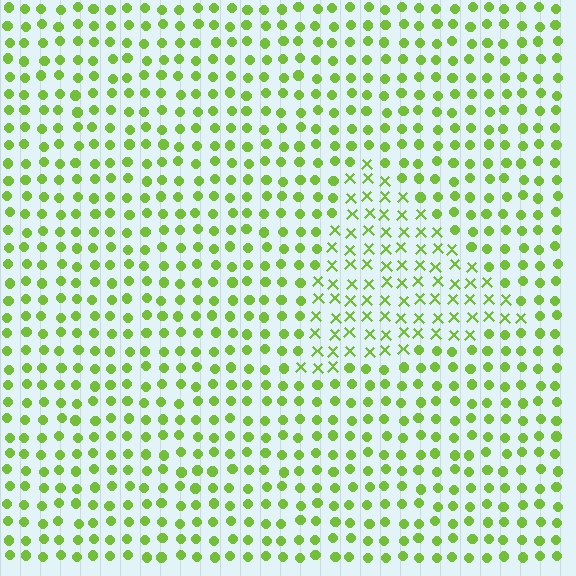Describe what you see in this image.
The image is filled with small lime elements arranged in a uniform grid. A triangle-shaped region contains X marks, while the surrounding area contains circles. The boundary is defined purely by the change in element shape.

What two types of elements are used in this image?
The image uses X marks inside the triangle region and circles outside it.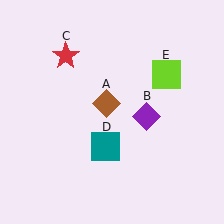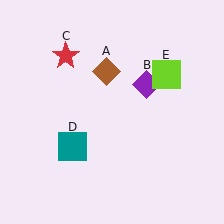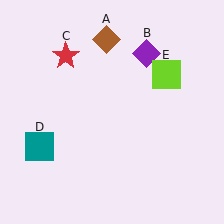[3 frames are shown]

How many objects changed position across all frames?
3 objects changed position: brown diamond (object A), purple diamond (object B), teal square (object D).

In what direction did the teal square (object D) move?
The teal square (object D) moved left.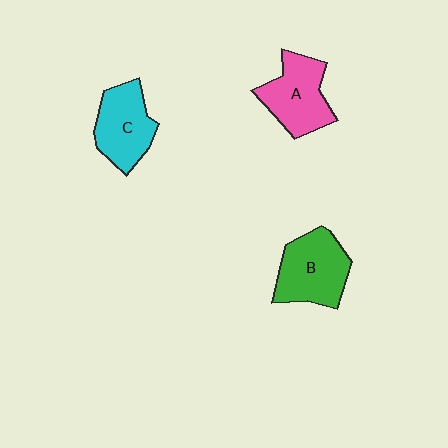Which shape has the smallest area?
Shape C (cyan).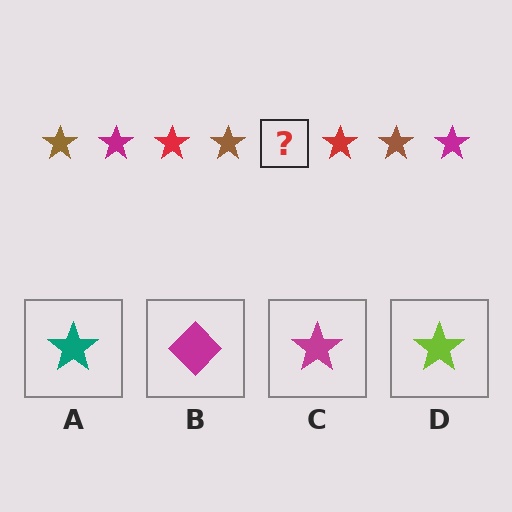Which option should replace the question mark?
Option C.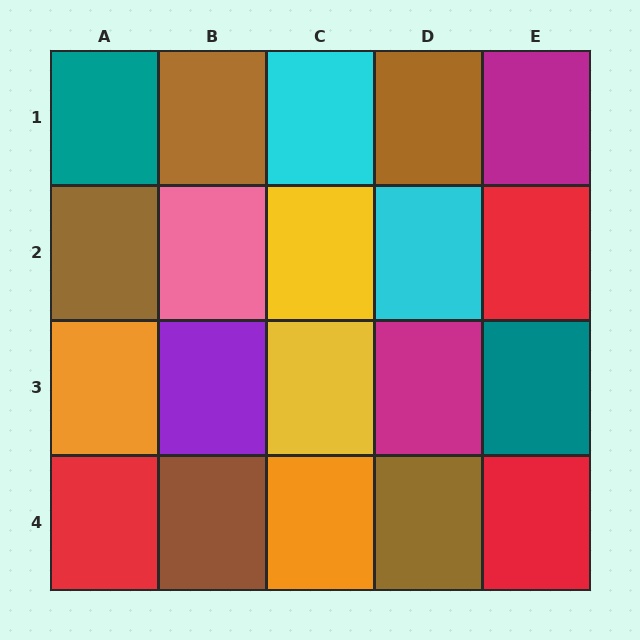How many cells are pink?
1 cell is pink.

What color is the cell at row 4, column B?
Brown.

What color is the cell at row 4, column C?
Orange.